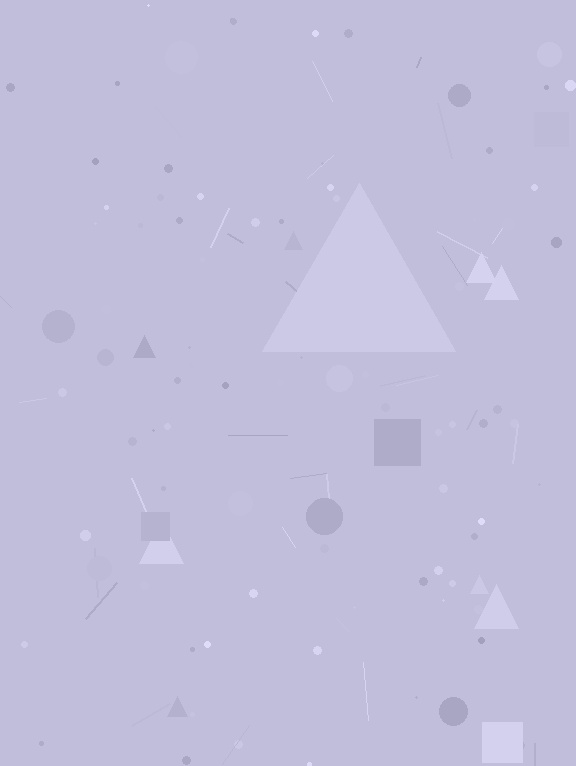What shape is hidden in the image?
A triangle is hidden in the image.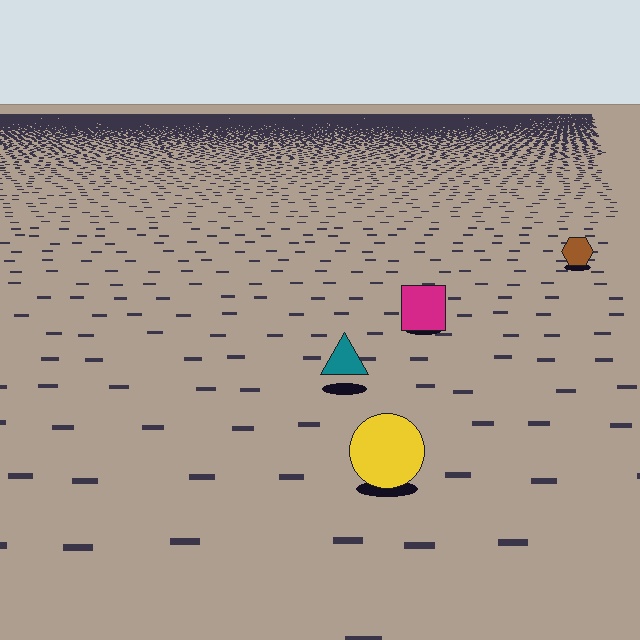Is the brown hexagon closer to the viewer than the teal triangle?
No. The teal triangle is closer — you can tell from the texture gradient: the ground texture is coarser near it.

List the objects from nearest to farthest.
From nearest to farthest: the yellow circle, the teal triangle, the magenta square, the brown hexagon.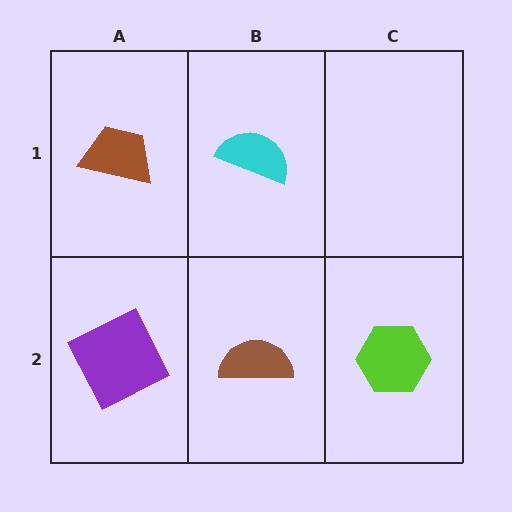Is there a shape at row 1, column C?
No, that cell is empty.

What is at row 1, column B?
A cyan semicircle.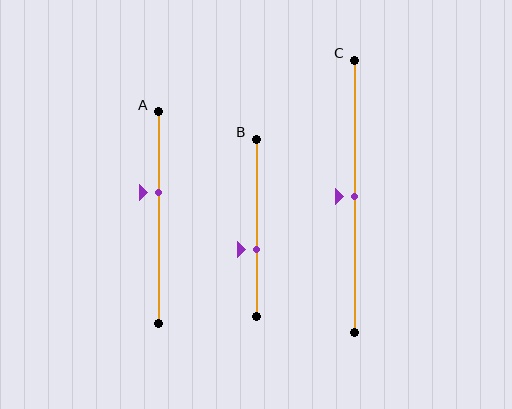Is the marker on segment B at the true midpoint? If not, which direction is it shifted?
No, the marker on segment B is shifted downward by about 12% of the segment length.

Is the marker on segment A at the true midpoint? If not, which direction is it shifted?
No, the marker on segment A is shifted upward by about 12% of the segment length.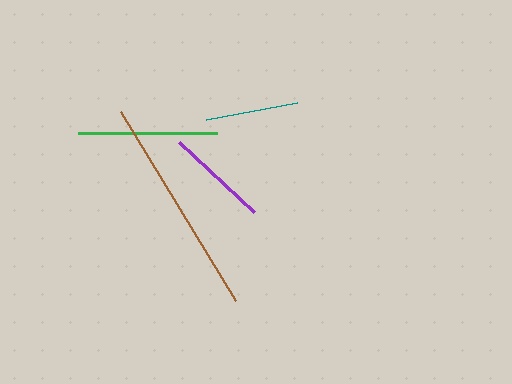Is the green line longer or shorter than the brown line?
The brown line is longer than the green line.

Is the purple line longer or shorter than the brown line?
The brown line is longer than the purple line.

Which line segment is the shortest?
The teal line is the shortest at approximately 93 pixels.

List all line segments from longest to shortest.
From longest to shortest: brown, green, purple, teal.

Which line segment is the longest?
The brown line is the longest at approximately 221 pixels.